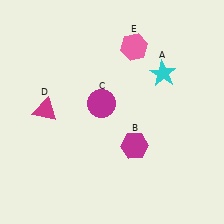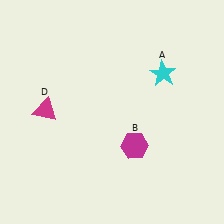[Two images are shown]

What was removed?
The magenta circle (C), the pink hexagon (E) were removed in Image 2.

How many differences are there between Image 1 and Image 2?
There are 2 differences between the two images.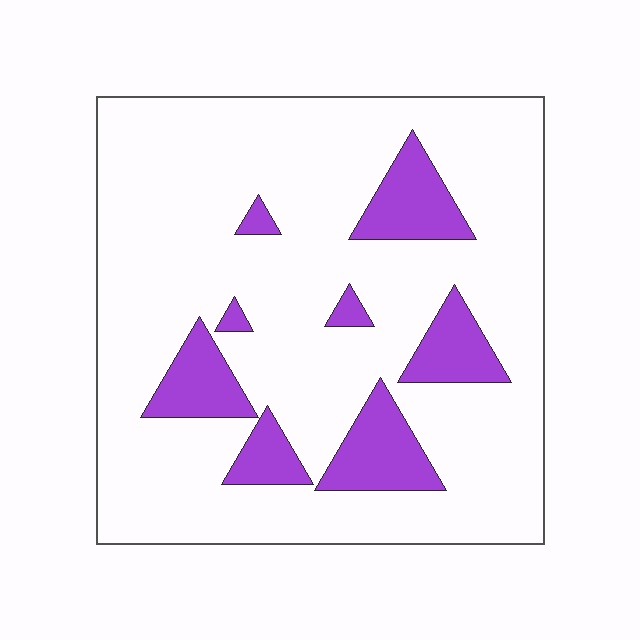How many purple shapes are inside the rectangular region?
8.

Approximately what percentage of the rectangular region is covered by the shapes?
Approximately 15%.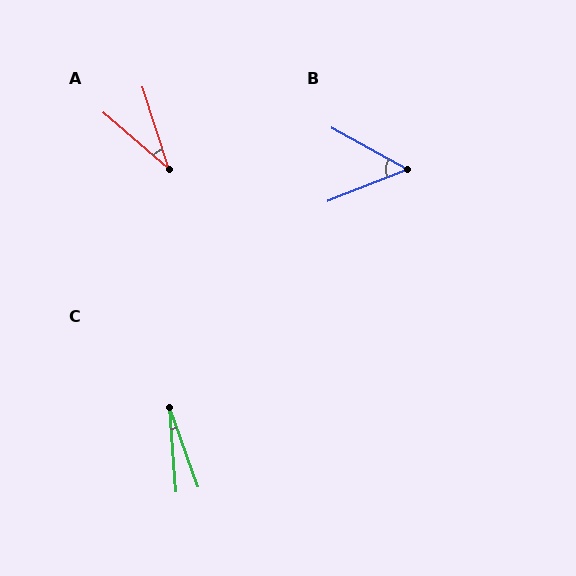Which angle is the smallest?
C, at approximately 15 degrees.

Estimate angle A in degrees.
Approximately 31 degrees.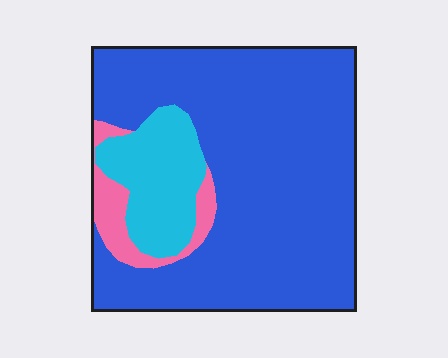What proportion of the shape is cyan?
Cyan covers around 15% of the shape.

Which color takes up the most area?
Blue, at roughly 75%.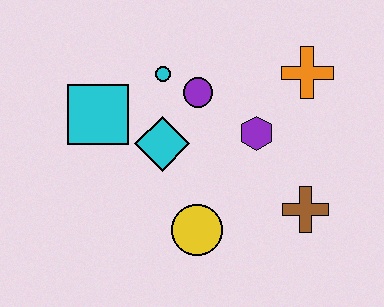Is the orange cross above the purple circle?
Yes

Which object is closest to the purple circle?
The cyan circle is closest to the purple circle.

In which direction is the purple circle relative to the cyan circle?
The purple circle is to the right of the cyan circle.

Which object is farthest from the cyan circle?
The brown cross is farthest from the cyan circle.